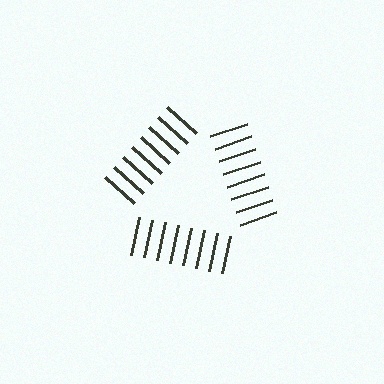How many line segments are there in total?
24 — 8 along each of the 3 edges.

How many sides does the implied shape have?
3 sides — the line-ends trace a triangle.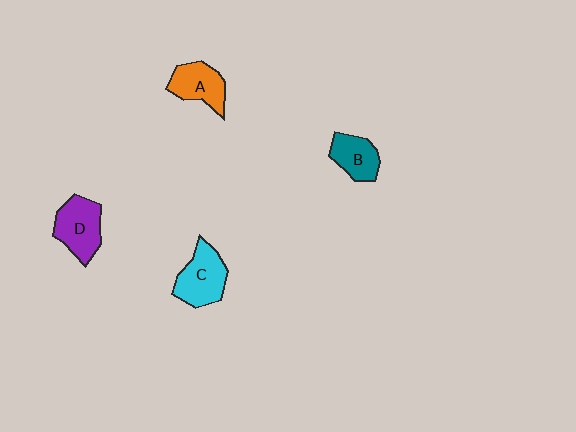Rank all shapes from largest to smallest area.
From largest to smallest: C (cyan), D (purple), A (orange), B (teal).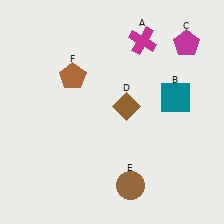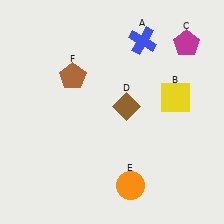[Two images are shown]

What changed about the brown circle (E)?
In Image 1, E is brown. In Image 2, it changed to orange.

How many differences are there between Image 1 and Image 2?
There are 3 differences between the two images.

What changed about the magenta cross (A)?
In Image 1, A is magenta. In Image 2, it changed to blue.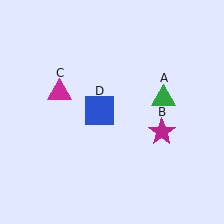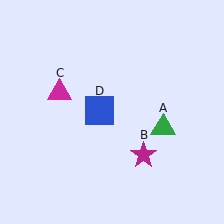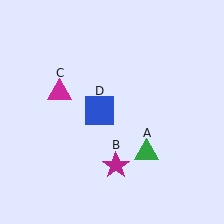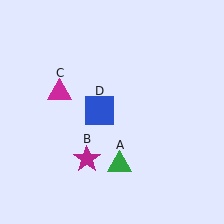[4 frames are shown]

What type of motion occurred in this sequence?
The green triangle (object A), magenta star (object B) rotated clockwise around the center of the scene.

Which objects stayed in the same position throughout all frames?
Magenta triangle (object C) and blue square (object D) remained stationary.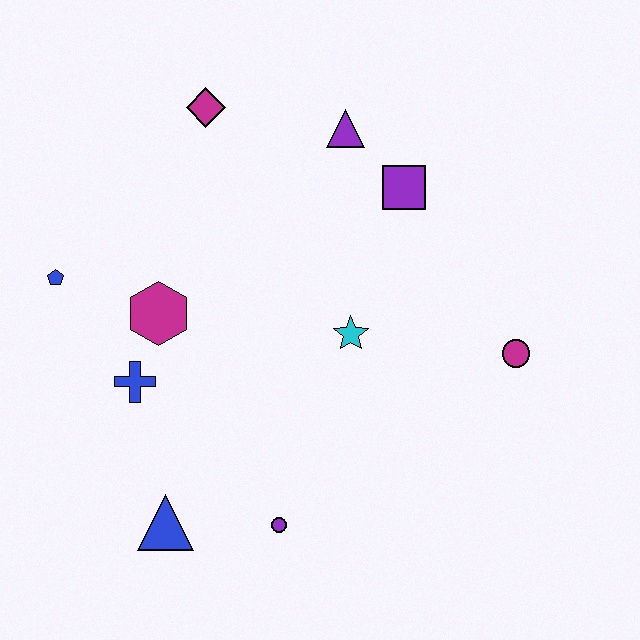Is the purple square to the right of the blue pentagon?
Yes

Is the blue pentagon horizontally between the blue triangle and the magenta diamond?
No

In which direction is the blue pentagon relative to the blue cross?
The blue pentagon is above the blue cross.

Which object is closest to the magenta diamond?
The purple triangle is closest to the magenta diamond.